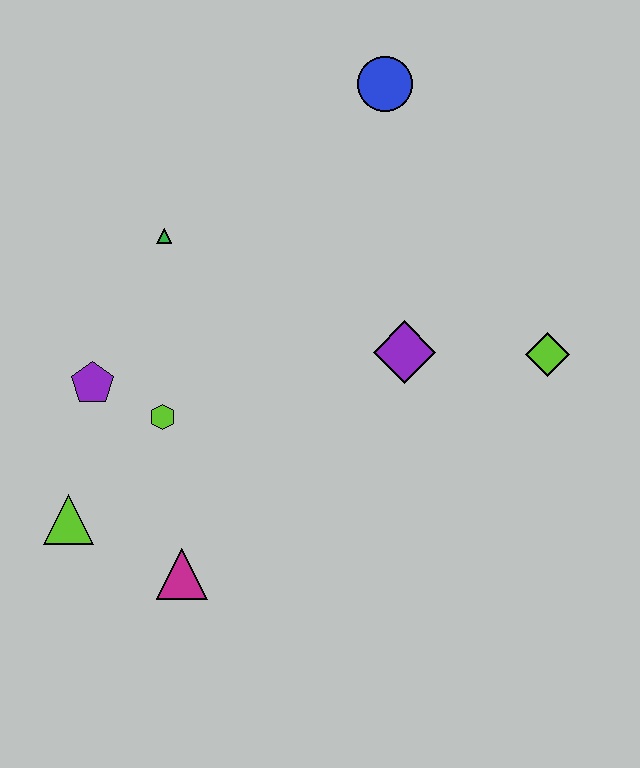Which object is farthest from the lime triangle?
The blue circle is farthest from the lime triangle.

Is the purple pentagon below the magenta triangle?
No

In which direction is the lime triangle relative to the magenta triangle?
The lime triangle is to the left of the magenta triangle.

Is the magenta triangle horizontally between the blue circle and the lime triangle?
Yes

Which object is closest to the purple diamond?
The lime diamond is closest to the purple diamond.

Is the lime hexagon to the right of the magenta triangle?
No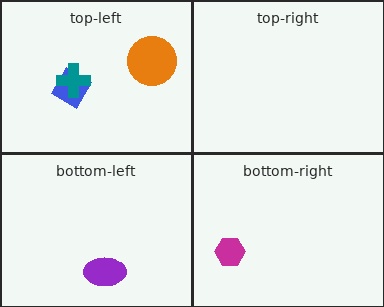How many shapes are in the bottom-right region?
1.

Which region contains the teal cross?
The top-left region.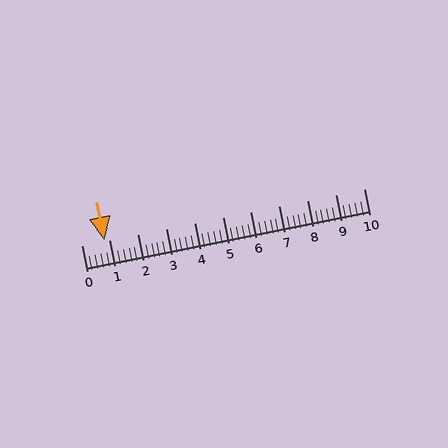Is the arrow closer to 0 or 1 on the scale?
The arrow is closer to 1.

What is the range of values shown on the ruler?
The ruler shows values from 0 to 10.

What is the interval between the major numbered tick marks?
The major tick marks are spaced 1 units apart.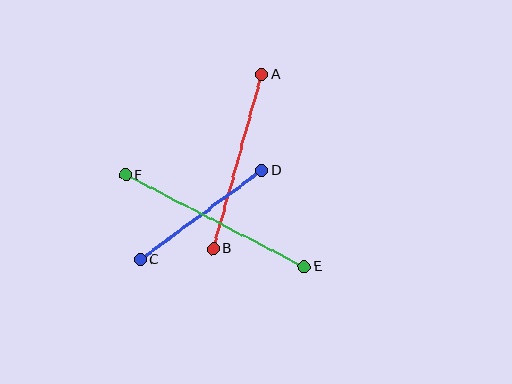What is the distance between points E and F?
The distance is approximately 201 pixels.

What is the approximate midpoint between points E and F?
The midpoint is at approximately (215, 221) pixels.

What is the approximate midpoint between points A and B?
The midpoint is at approximately (238, 162) pixels.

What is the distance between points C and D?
The distance is approximately 150 pixels.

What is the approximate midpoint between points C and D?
The midpoint is at approximately (201, 215) pixels.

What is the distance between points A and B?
The distance is approximately 181 pixels.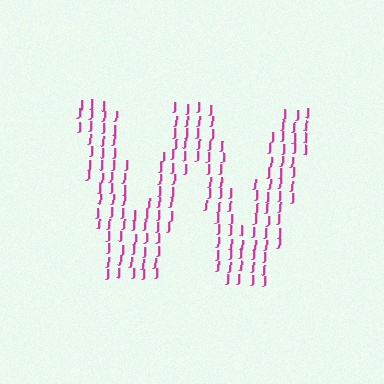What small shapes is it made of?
It is made of small letter J's.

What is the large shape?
The large shape is the letter W.